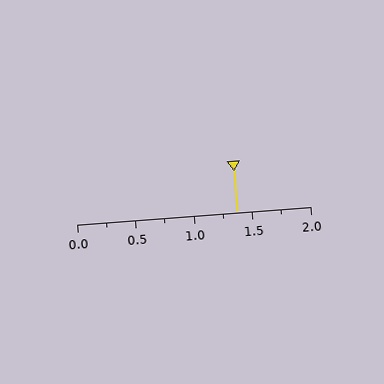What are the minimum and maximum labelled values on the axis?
The axis runs from 0.0 to 2.0.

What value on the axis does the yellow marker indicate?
The marker indicates approximately 1.38.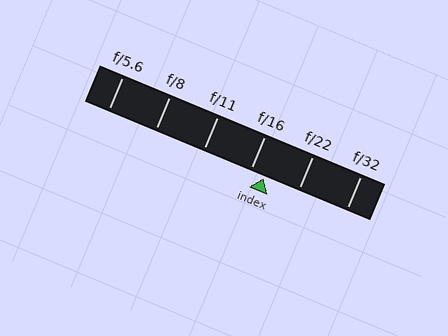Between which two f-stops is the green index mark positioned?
The index mark is between f/16 and f/22.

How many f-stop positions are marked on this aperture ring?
There are 6 f-stop positions marked.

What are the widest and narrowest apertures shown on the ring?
The widest aperture shown is f/5.6 and the narrowest is f/32.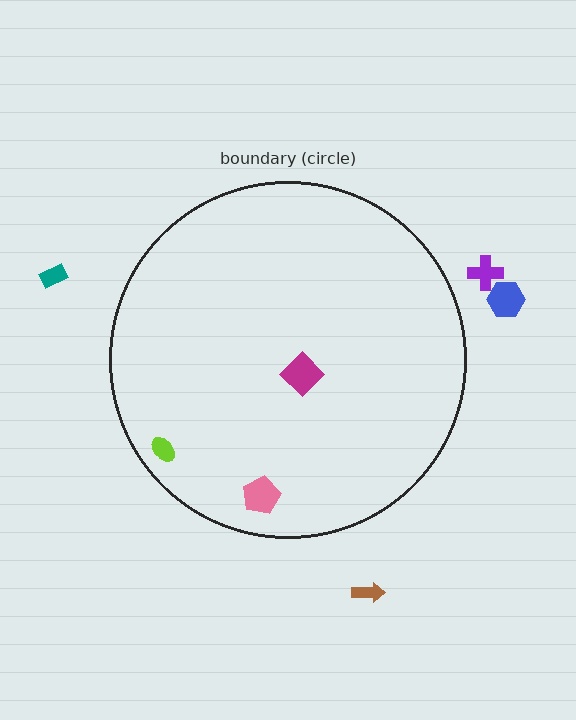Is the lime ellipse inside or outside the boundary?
Inside.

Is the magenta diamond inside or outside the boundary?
Inside.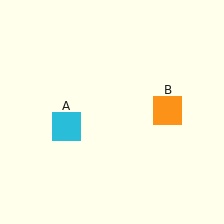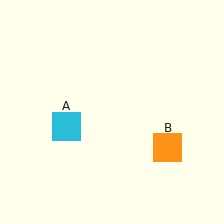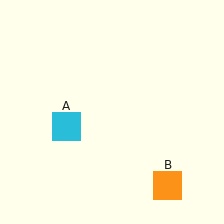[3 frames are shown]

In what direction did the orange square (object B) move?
The orange square (object B) moved down.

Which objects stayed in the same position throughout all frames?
Cyan square (object A) remained stationary.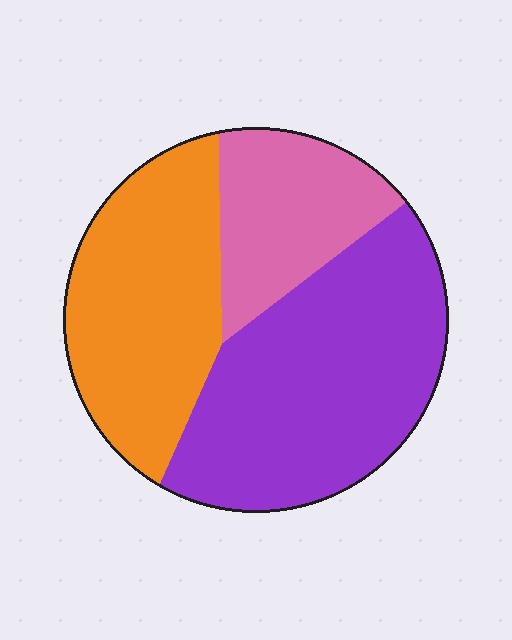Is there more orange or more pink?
Orange.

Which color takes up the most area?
Purple, at roughly 45%.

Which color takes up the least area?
Pink, at roughly 20%.